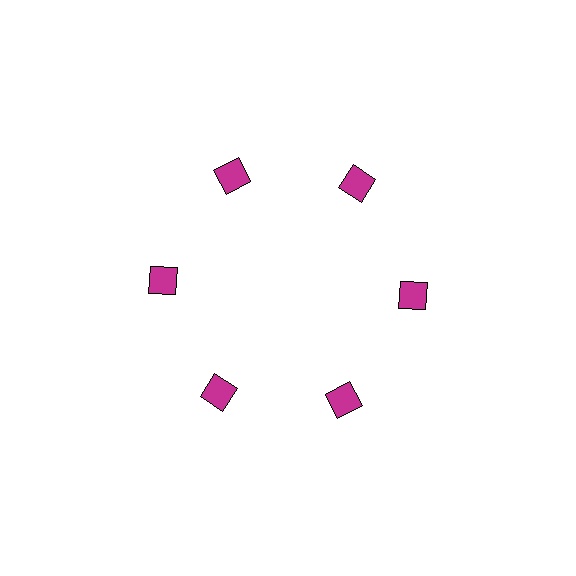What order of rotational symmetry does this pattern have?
This pattern has 6-fold rotational symmetry.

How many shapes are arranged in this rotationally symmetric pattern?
There are 6 shapes, arranged in 6 groups of 1.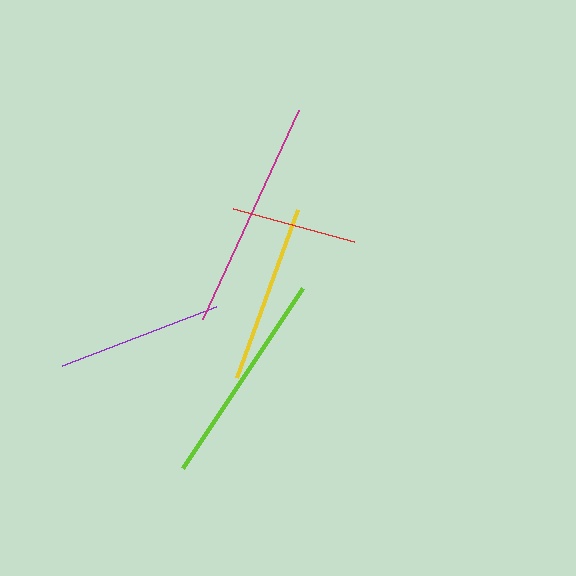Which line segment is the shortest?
The red line is the shortest at approximately 125 pixels.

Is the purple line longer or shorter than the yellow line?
The yellow line is longer than the purple line.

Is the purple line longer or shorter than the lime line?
The lime line is longer than the purple line.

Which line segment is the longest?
The magenta line is the longest at approximately 230 pixels.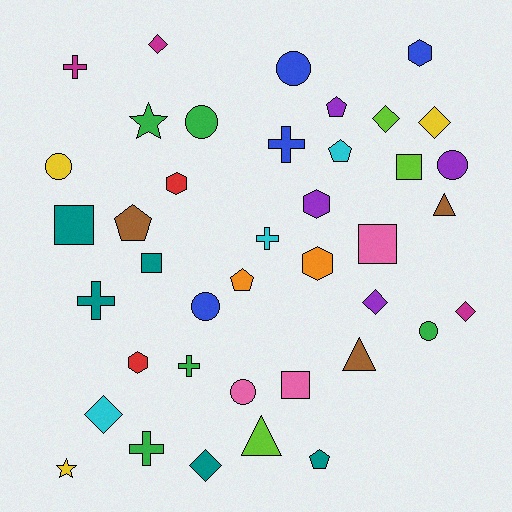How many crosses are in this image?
There are 6 crosses.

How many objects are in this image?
There are 40 objects.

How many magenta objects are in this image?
There are 3 magenta objects.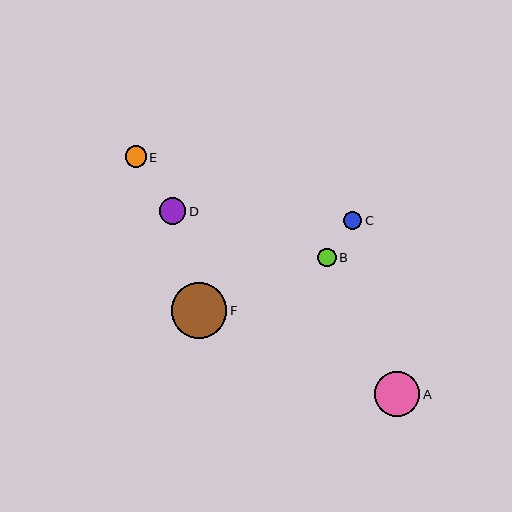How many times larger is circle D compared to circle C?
Circle D is approximately 1.5 times the size of circle C.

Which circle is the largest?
Circle F is the largest with a size of approximately 56 pixels.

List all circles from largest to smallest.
From largest to smallest: F, A, D, E, B, C.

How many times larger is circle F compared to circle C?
Circle F is approximately 3.1 times the size of circle C.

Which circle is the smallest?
Circle C is the smallest with a size of approximately 18 pixels.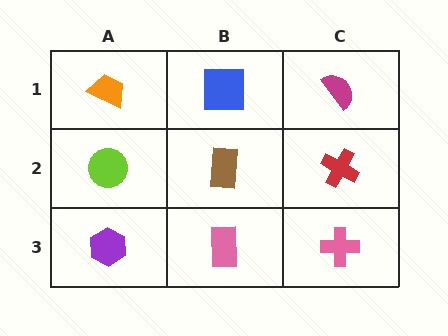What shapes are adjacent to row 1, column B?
A brown rectangle (row 2, column B), an orange trapezoid (row 1, column A), a magenta semicircle (row 1, column C).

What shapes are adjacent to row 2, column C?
A magenta semicircle (row 1, column C), a pink cross (row 3, column C), a brown rectangle (row 2, column B).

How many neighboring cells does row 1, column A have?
2.